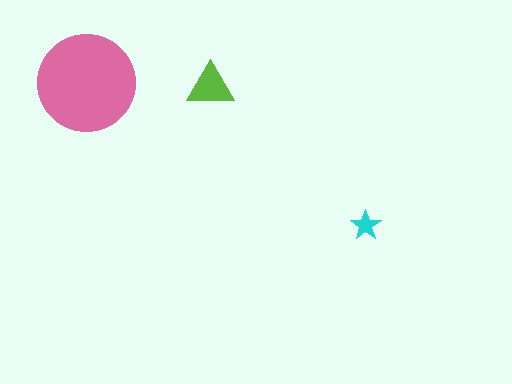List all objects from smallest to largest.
The cyan star, the lime triangle, the pink circle.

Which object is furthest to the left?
The pink circle is leftmost.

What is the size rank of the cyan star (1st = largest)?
3rd.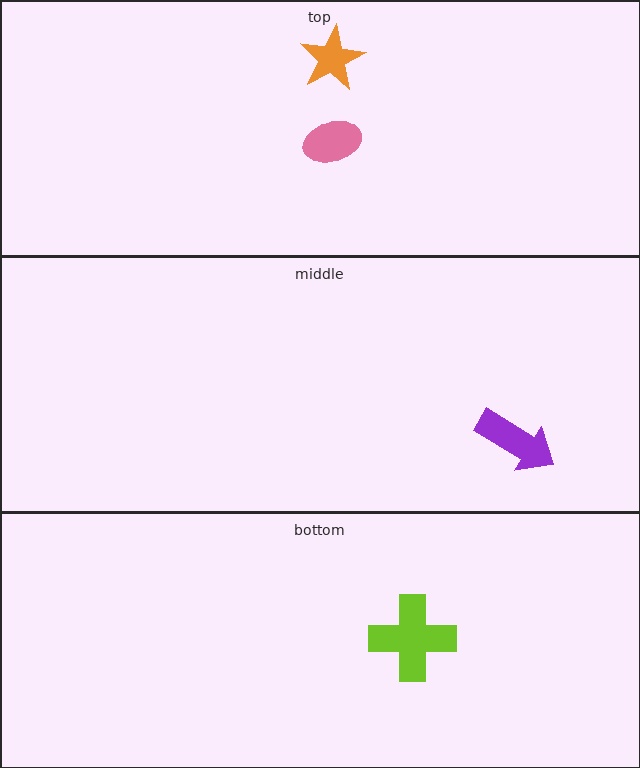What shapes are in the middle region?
The purple arrow.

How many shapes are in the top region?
2.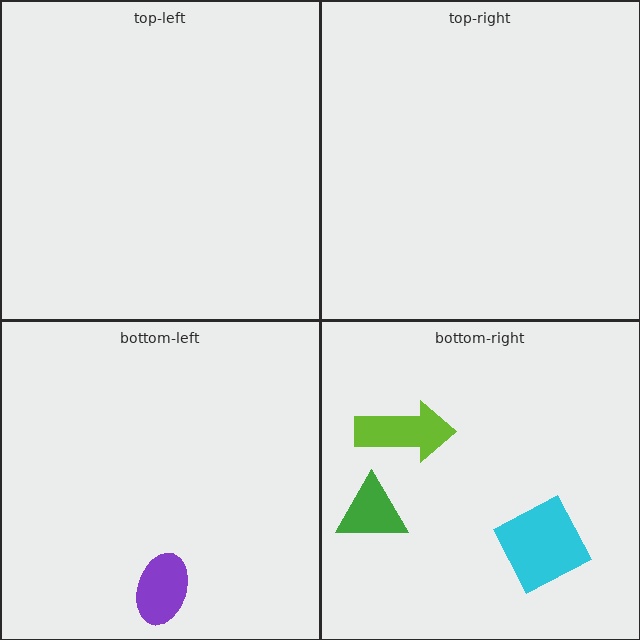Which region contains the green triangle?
The bottom-right region.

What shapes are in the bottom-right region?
The lime arrow, the green triangle, the cyan diamond.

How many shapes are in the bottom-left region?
1.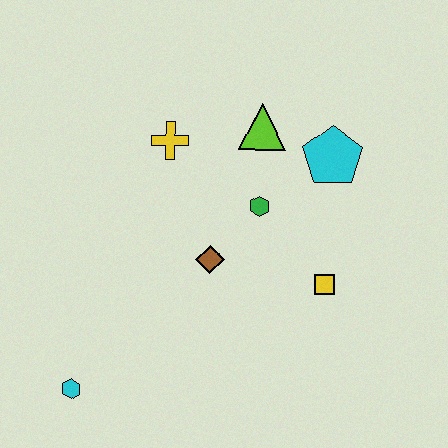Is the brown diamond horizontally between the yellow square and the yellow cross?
Yes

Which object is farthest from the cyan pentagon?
The cyan hexagon is farthest from the cyan pentagon.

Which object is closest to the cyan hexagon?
The brown diamond is closest to the cyan hexagon.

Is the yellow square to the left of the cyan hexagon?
No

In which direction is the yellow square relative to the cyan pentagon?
The yellow square is below the cyan pentagon.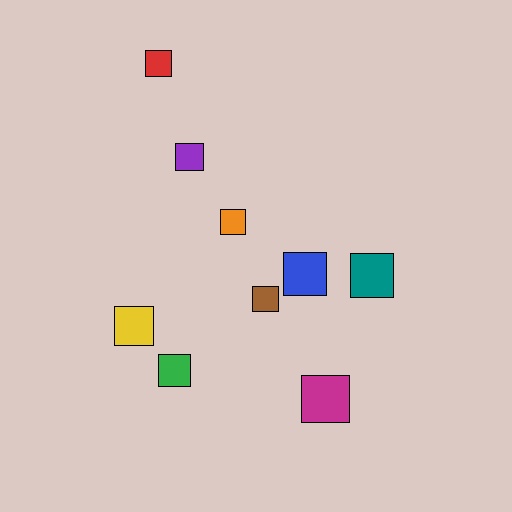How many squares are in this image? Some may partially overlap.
There are 9 squares.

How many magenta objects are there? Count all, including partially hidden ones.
There is 1 magenta object.